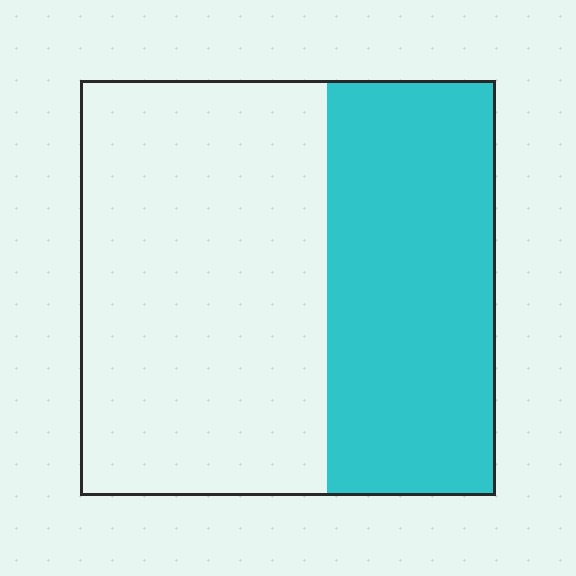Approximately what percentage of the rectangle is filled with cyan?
Approximately 40%.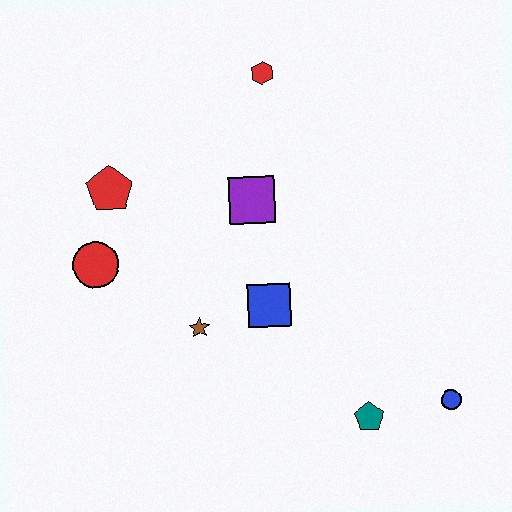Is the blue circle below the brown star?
Yes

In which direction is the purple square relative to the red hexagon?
The purple square is below the red hexagon.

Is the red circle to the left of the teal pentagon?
Yes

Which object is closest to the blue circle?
The teal pentagon is closest to the blue circle.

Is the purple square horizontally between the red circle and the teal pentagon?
Yes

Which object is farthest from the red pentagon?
The blue circle is farthest from the red pentagon.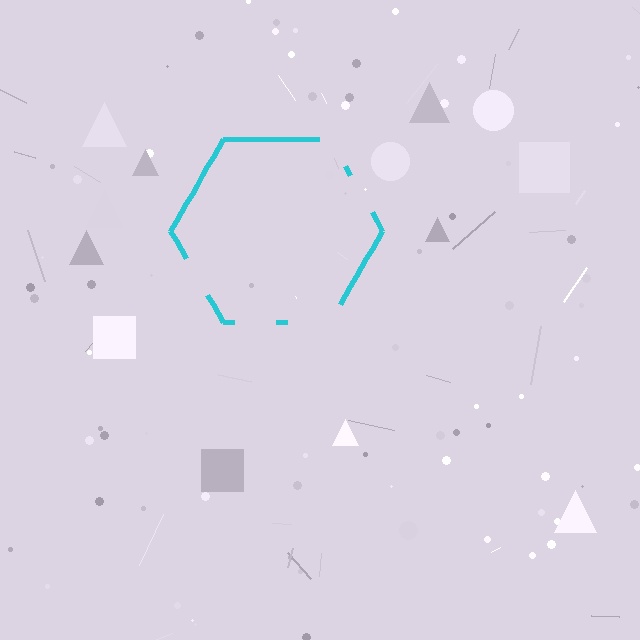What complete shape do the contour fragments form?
The contour fragments form a hexagon.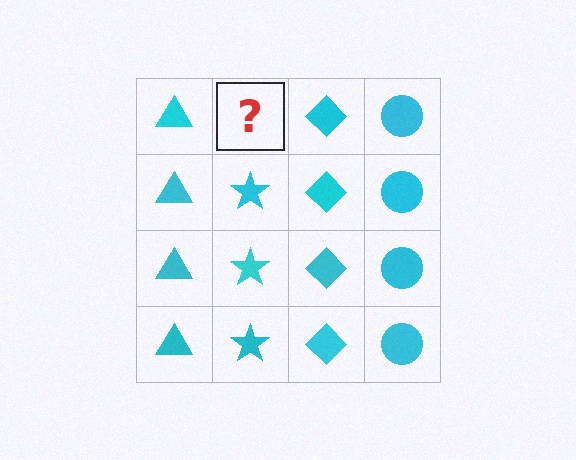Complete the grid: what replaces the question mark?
The question mark should be replaced with a cyan star.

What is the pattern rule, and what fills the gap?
The rule is that each column has a consistent shape. The gap should be filled with a cyan star.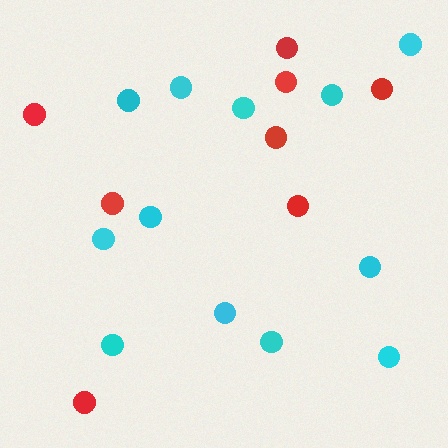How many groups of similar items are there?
There are 2 groups: one group of cyan circles (12) and one group of red circles (8).